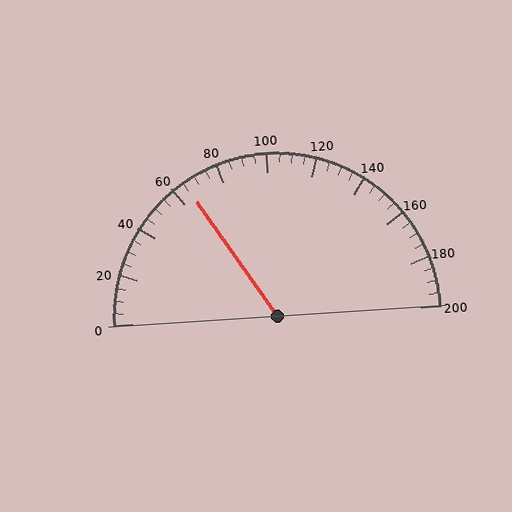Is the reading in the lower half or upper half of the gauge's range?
The reading is in the lower half of the range (0 to 200).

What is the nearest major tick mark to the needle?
The nearest major tick mark is 60.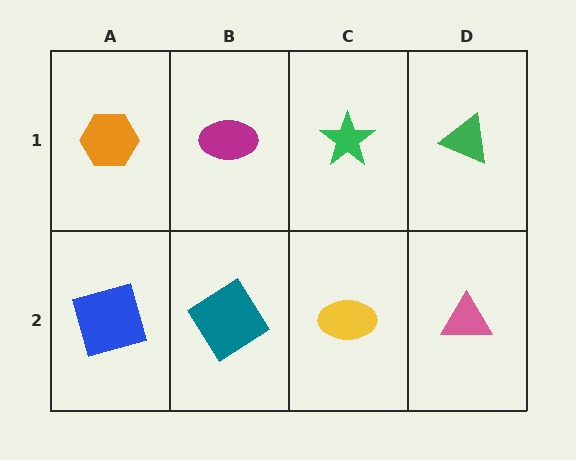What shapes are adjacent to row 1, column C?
A yellow ellipse (row 2, column C), a magenta ellipse (row 1, column B), a green triangle (row 1, column D).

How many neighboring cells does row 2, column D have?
2.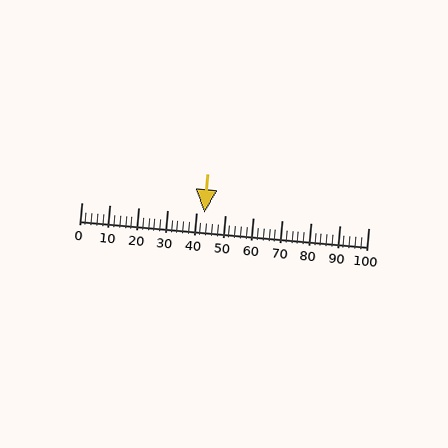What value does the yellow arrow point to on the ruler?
The yellow arrow points to approximately 43.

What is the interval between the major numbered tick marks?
The major tick marks are spaced 10 units apart.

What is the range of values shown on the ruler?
The ruler shows values from 0 to 100.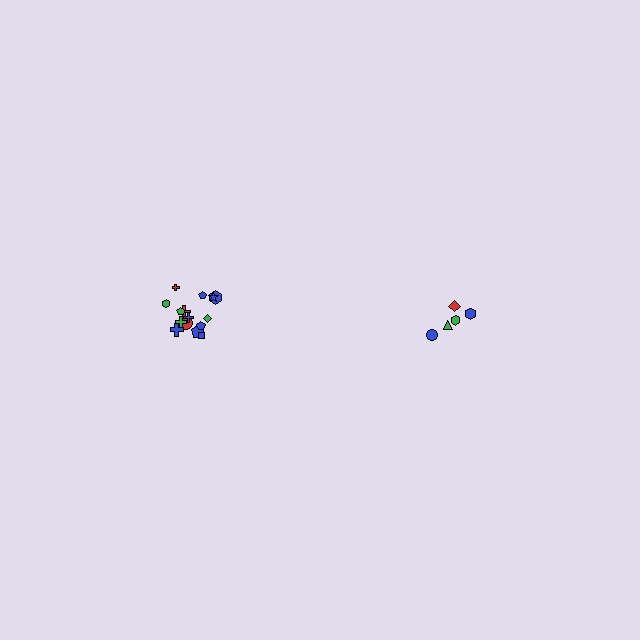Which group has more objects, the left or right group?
The left group.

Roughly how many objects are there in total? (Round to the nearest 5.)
Roughly 20 objects in total.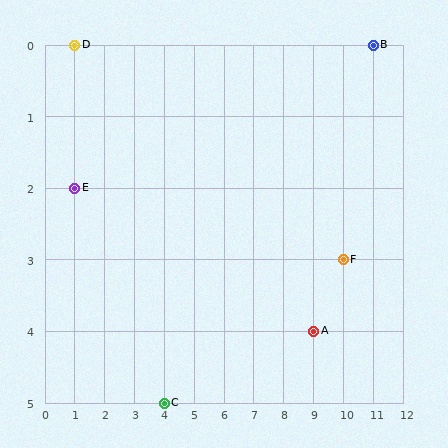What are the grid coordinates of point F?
Point F is at grid coordinates (10, 3).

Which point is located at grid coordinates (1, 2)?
Point E is at (1, 2).